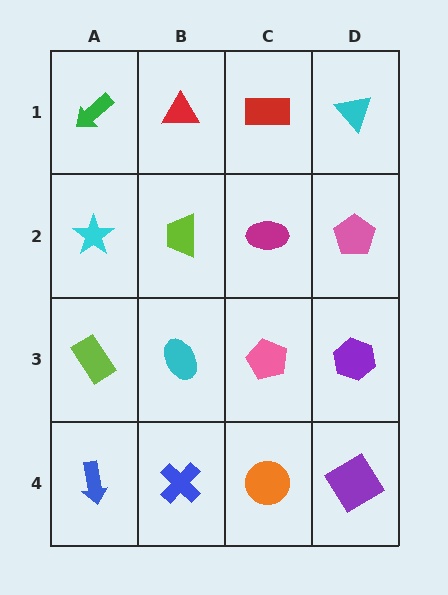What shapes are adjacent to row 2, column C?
A red rectangle (row 1, column C), a pink pentagon (row 3, column C), a lime trapezoid (row 2, column B), a pink pentagon (row 2, column D).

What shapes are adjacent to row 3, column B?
A lime trapezoid (row 2, column B), a blue cross (row 4, column B), a lime rectangle (row 3, column A), a pink pentagon (row 3, column C).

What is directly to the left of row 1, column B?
A green arrow.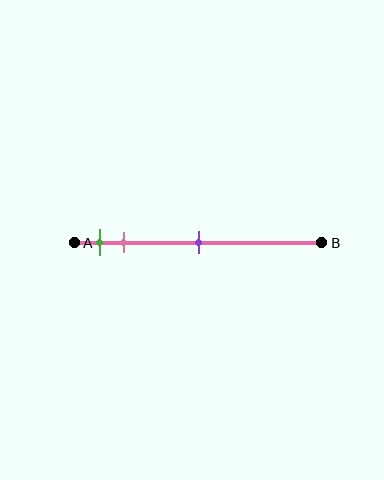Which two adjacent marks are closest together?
The green and pink marks are the closest adjacent pair.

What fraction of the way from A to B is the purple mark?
The purple mark is approximately 50% (0.5) of the way from A to B.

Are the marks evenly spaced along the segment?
No, the marks are not evenly spaced.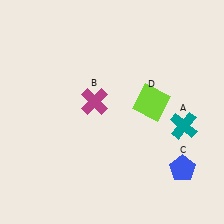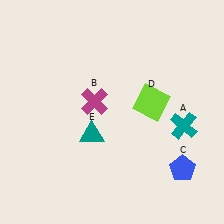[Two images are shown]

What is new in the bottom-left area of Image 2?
A teal triangle (E) was added in the bottom-left area of Image 2.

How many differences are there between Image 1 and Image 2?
There is 1 difference between the two images.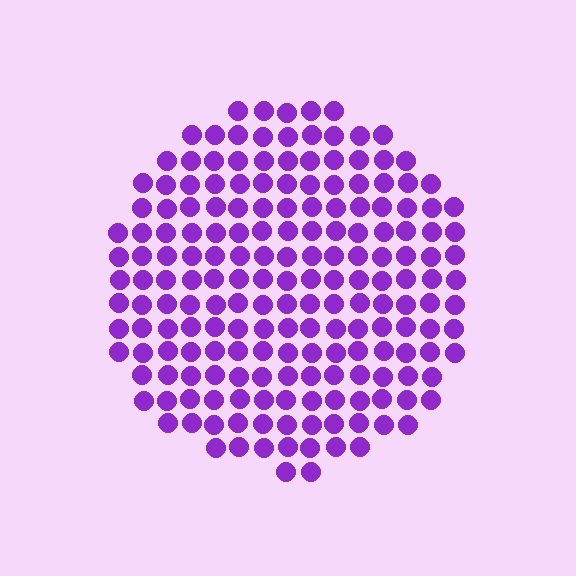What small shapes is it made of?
It is made of small circles.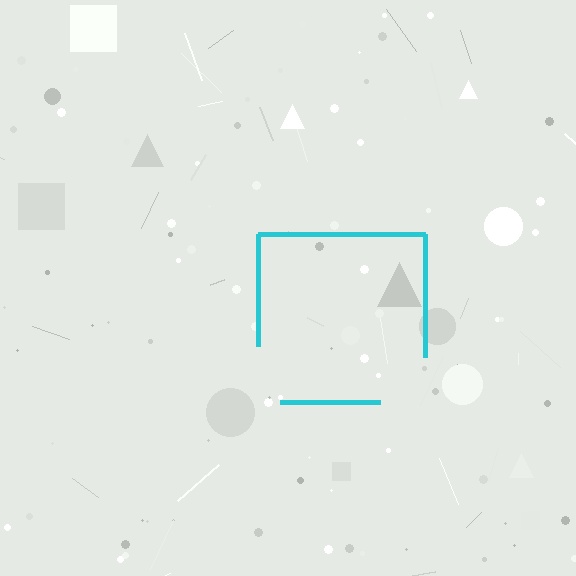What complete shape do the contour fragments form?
The contour fragments form a square.